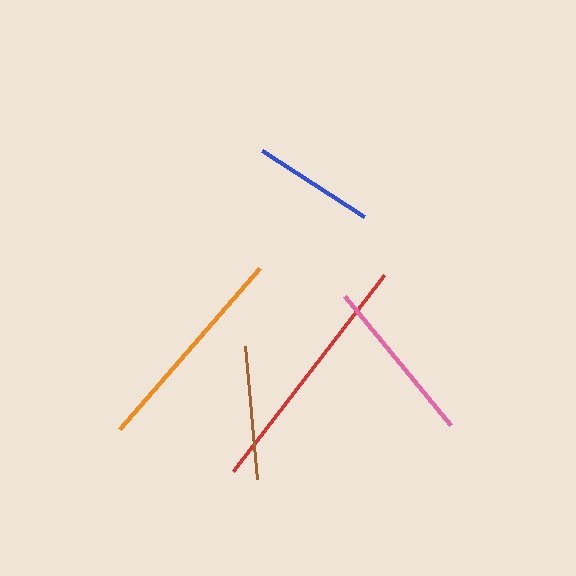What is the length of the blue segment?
The blue segment is approximately 121 pixels long.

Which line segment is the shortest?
The blue line is the shortest at approximately 121 pixels.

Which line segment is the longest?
The red line is the longest at approximately 248 pixels.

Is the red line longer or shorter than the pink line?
The red line is longer than the pink line.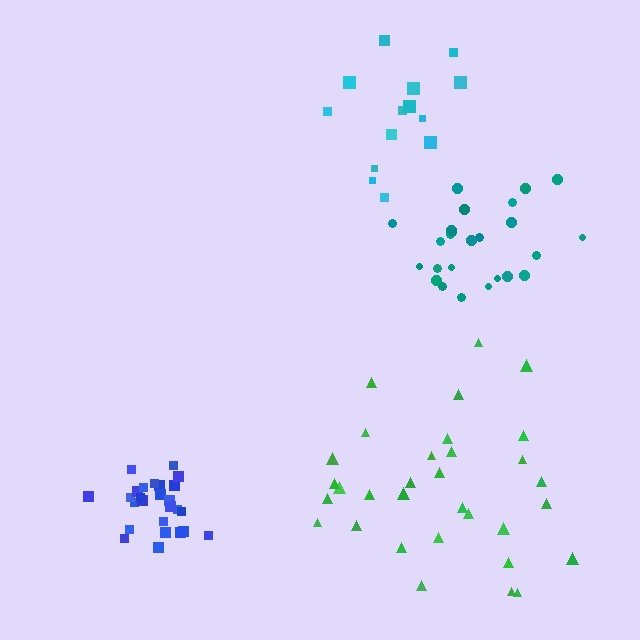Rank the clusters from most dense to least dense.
blue, teal, cyan, green.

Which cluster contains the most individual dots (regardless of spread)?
Green (32).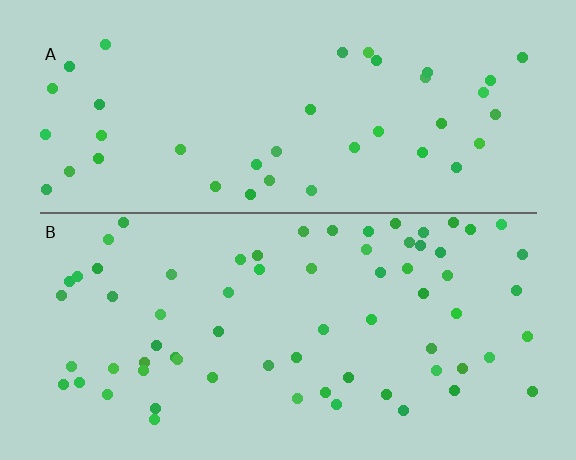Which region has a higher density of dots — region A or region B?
B (the bottom).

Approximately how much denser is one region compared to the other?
Approximately 1.7× — region B over region A.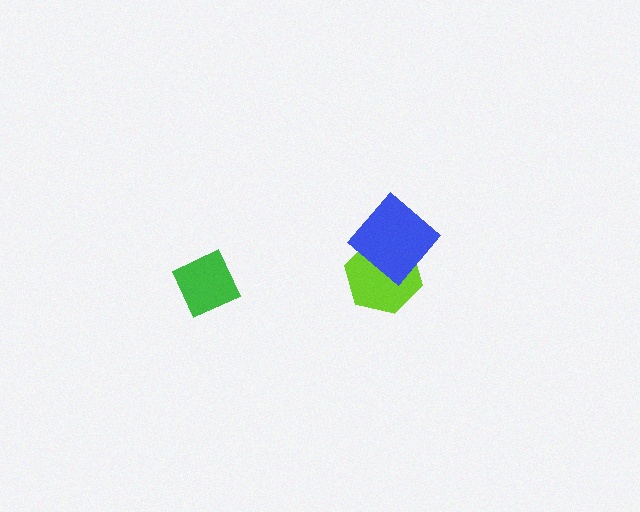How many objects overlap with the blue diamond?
1 object overlaps with the blue diamond.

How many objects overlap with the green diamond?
0 objects overlap with the green diamond.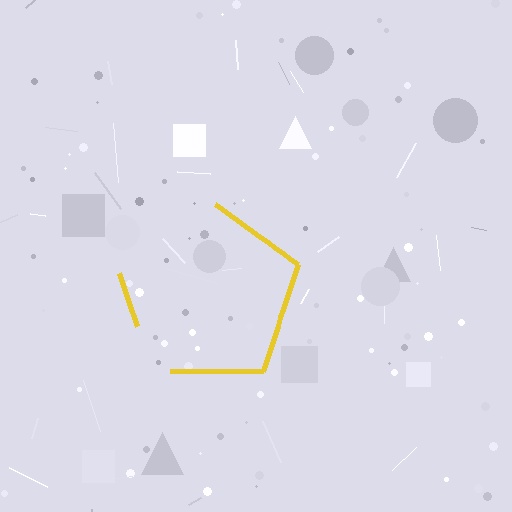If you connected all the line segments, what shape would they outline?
They would outline a pentagon.